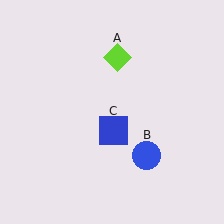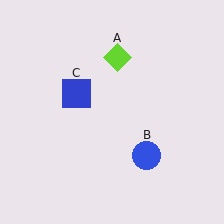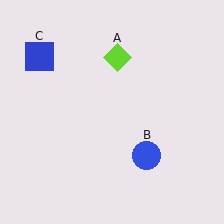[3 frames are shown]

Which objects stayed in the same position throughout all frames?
Lime diamond (object A) and blue circle (object B) remained stationary.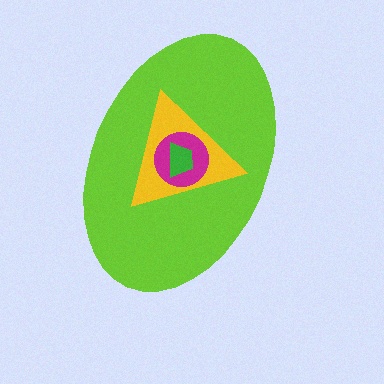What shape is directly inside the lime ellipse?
The yellow triangle.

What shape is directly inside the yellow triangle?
The magenta circle.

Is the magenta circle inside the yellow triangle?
Yes.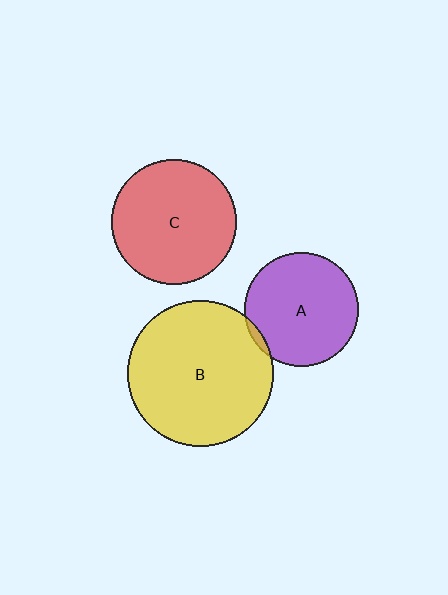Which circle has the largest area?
Circle B (yellow).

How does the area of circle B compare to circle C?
Approximately 1.4 times.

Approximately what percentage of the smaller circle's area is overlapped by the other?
Approximately 5%.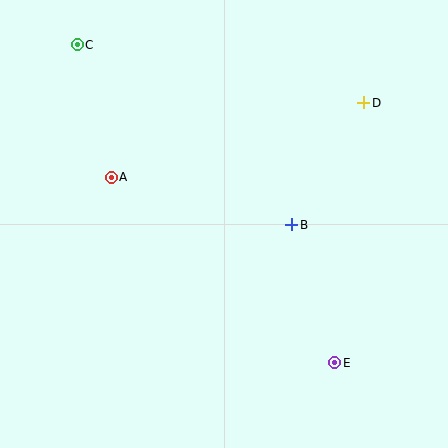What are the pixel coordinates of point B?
Point B is at (292, 225).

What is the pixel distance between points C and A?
The distance between C and A is 137 pixels.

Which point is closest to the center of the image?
Point B at (292, 225) is closest to the center.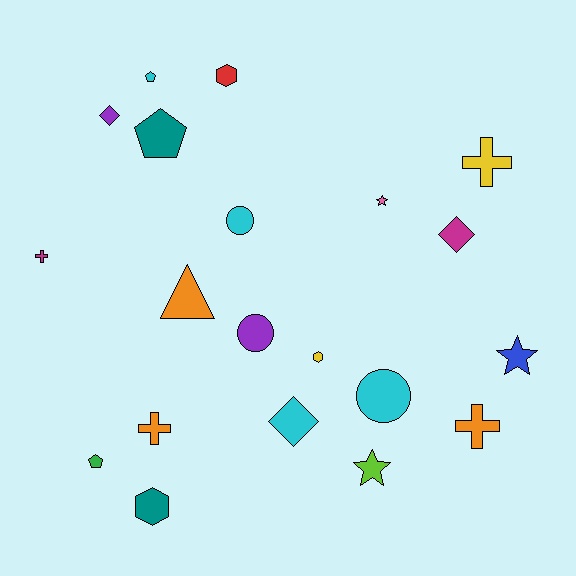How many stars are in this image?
There are 3 stars.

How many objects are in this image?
There are 20 objects.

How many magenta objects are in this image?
There are 2 magenta objects.